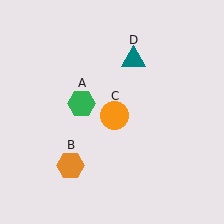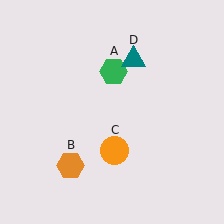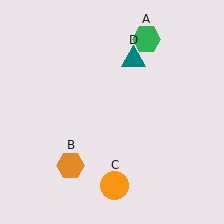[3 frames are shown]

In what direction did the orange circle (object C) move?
The orange circle (object C) moved down.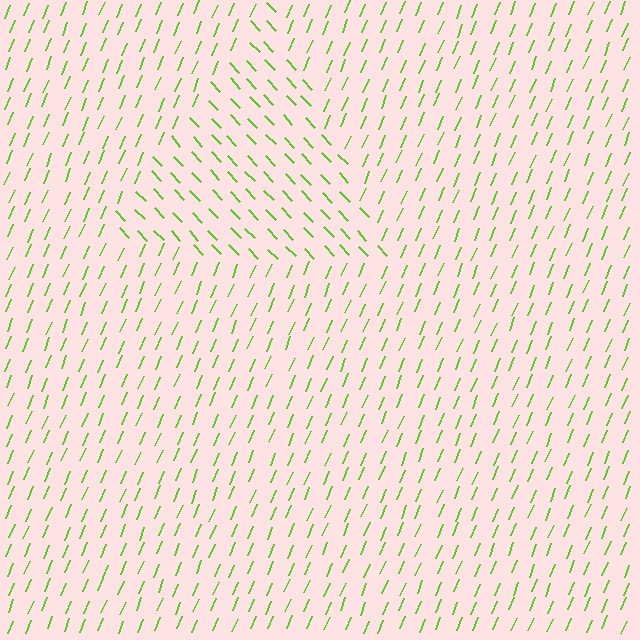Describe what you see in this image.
The image is filled with small lime line segments. A triangle region in the image has lines oriented differently from the surrounding lines, creating a visible texture boundary.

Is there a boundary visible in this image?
Yes, there is a texture boundary formed by a change in line orientation.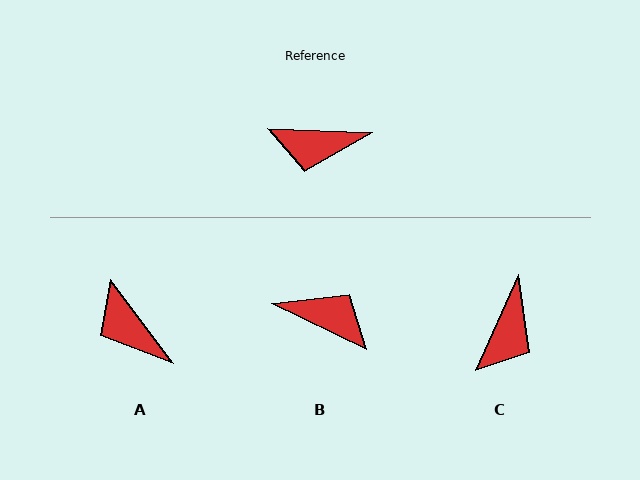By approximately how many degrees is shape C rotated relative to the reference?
Approximately 68 degrees counter-clockwise.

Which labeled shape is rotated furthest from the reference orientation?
B, about 156 degrees away.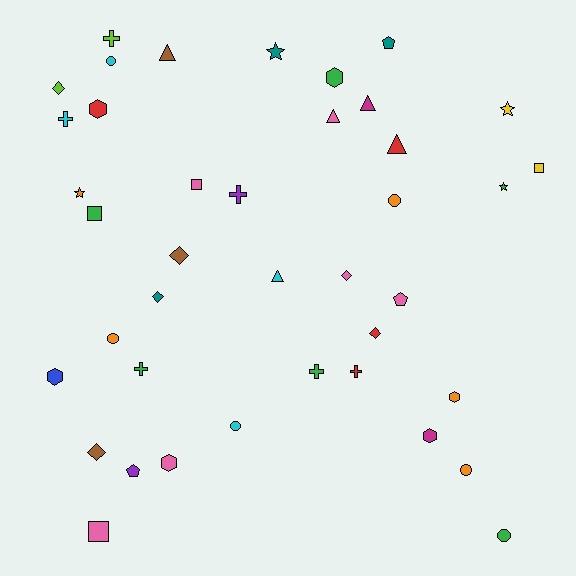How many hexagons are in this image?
There are 6 hexagons.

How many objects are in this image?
There are 40 objects.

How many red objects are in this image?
There are 4 red objects.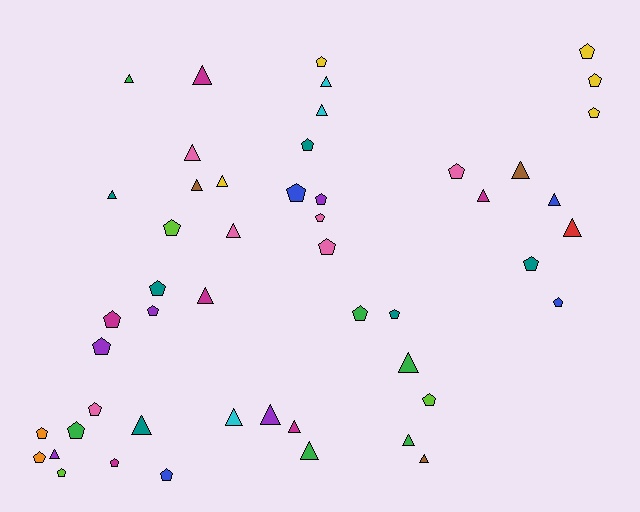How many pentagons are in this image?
There are 27 pentagons.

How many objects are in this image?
There are 50 objects.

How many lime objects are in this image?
There are 3 lime objects.